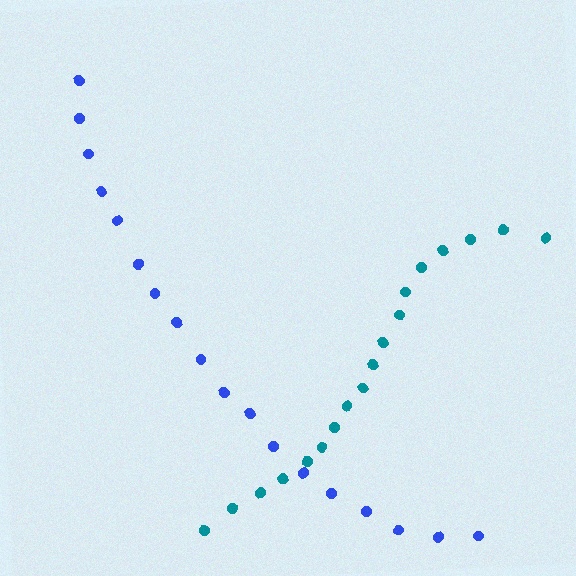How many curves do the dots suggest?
There are 2 distinct paths.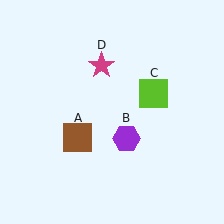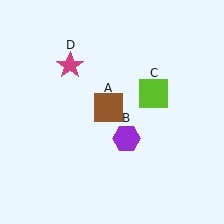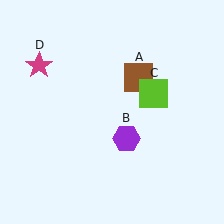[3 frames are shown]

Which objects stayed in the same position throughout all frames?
Purple hexagon (object B) and lime square (object C) remained stationary.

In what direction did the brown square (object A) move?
The brown square (object A) moved up and to the right.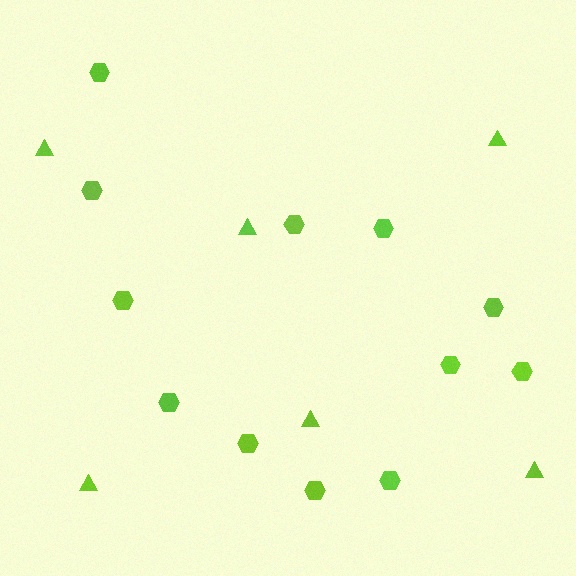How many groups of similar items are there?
There are 2 groups: one group of triangles (6) and one group of hexagons (12).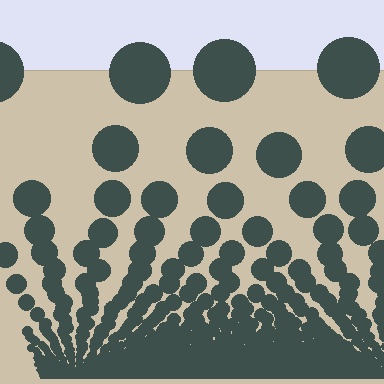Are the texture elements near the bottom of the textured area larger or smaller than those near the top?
Smaller. The gradient is inverted — elements near the bottom are smaller and denser.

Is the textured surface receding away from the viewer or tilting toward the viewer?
The surface appears to tilt toward the viewer. Texture elements get larger and sparser toward the top.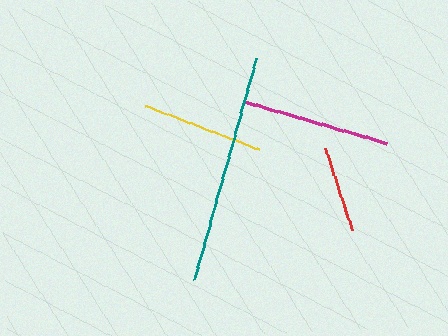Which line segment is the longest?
The teal line is the longest at approximately 230 pixels.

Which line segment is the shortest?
The red line is the shortest at approximately 87 pixels.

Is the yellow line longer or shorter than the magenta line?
The magenta line is longer than the yellow line.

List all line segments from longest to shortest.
From longest to shortest: teal, magenta, yellow, red.